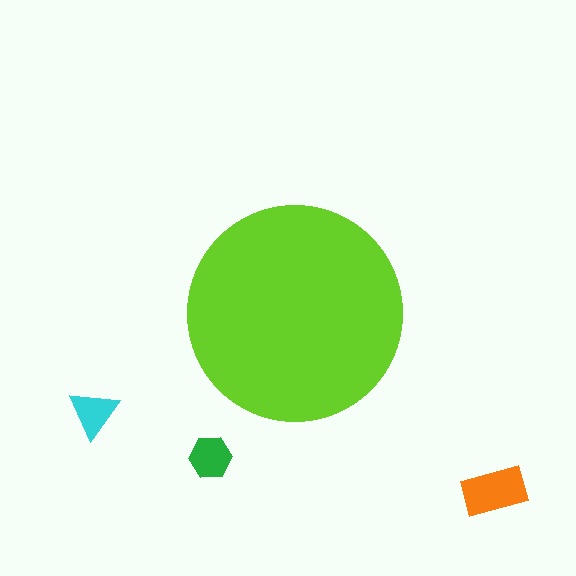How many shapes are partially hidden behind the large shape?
0 shapes are partially hidden.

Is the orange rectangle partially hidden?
No, the orange rectangle is fully visible.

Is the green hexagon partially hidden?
No, the green hexagon is fully visible.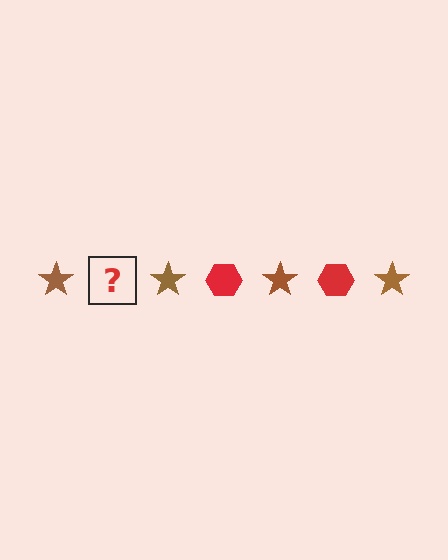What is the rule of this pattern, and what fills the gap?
The rule is that the pattern alternates between brown star and red hexagon. The gap should be filled with a red hexagon.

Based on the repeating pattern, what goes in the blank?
The blank should be a red hexagon.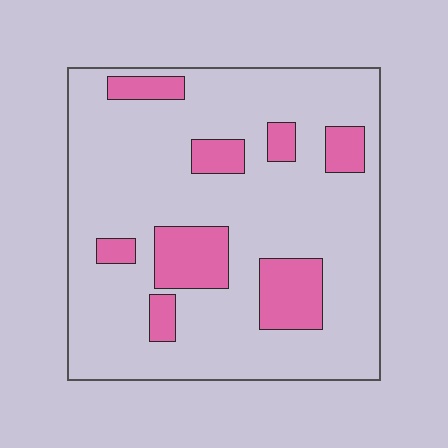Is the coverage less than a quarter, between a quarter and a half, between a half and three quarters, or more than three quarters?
Less than a quarter.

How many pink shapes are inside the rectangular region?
8.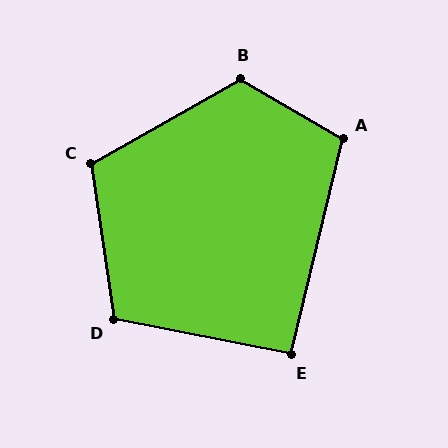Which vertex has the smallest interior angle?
E, at approximately 93 degrees.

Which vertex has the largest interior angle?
B, at approximately 120 degrees.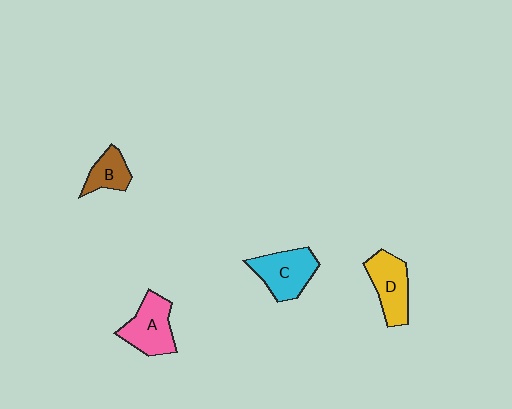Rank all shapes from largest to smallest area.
From largest to smallest: C (cyan), A (pink), D (yellow), B (brown).